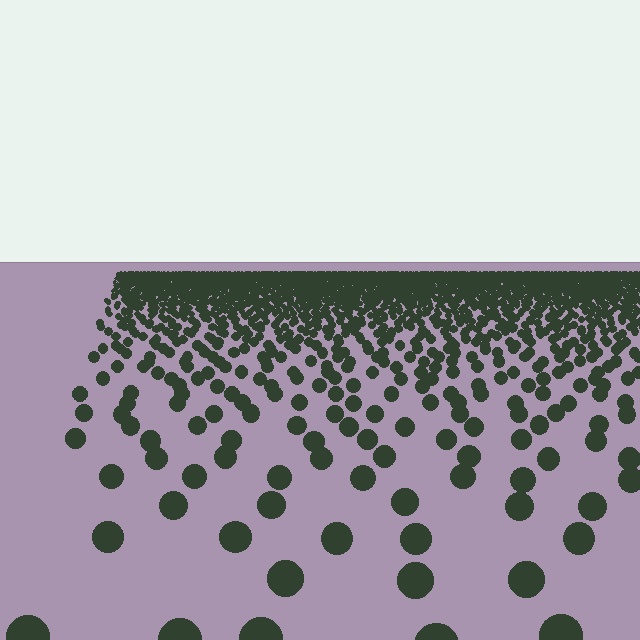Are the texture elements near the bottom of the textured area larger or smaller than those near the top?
Larger. Near the bottom, elements are closer to the viewer and appear at a bigger on-screen size.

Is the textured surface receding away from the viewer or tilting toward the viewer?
The surface is receding away from the viewer. Texture elements get smaller and denser toward the top.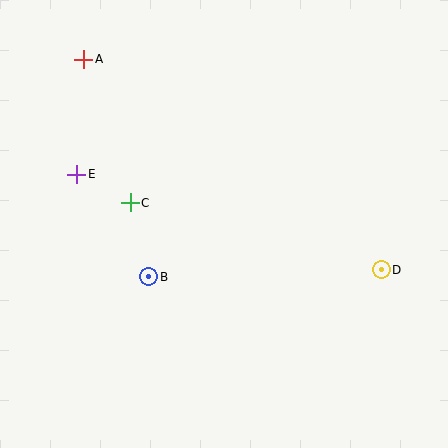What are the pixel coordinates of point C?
Point C is at (130, 203).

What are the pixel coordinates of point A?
Point A is at (84, 59).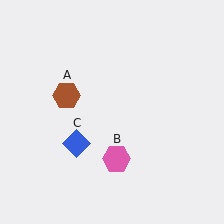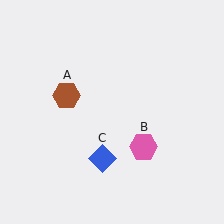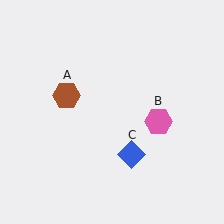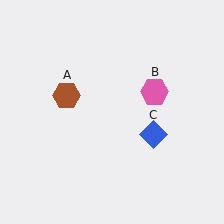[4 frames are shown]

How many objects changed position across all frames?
2 objects changed position: pink hexagon (object B), blue diamond (object C).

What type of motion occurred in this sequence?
The pink hexagon (object B), blue diamond (object C) rotated counterclockwise around the center of the scene.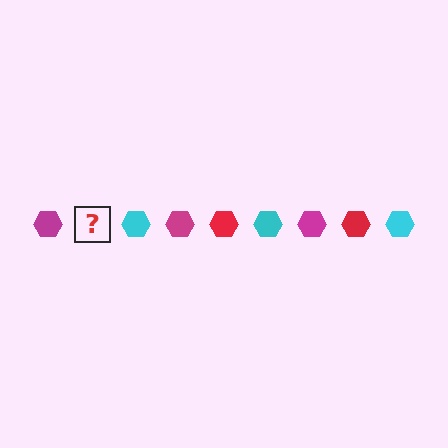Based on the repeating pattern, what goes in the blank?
The blank should be a red hexagon.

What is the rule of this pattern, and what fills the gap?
The rule is that the pattern cycles through magenta, red, cyan hexagons. The gap should be filled with a red hexagon.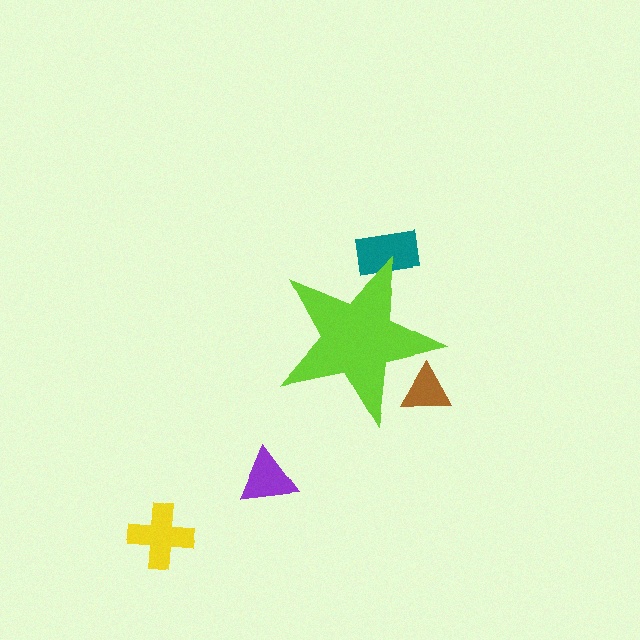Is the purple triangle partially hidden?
No, the purple triangle is fully visible.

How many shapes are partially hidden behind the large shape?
2 shapes are partially hidden.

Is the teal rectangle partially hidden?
Yes, the teal rectangle is partially hidden behind the lime star.